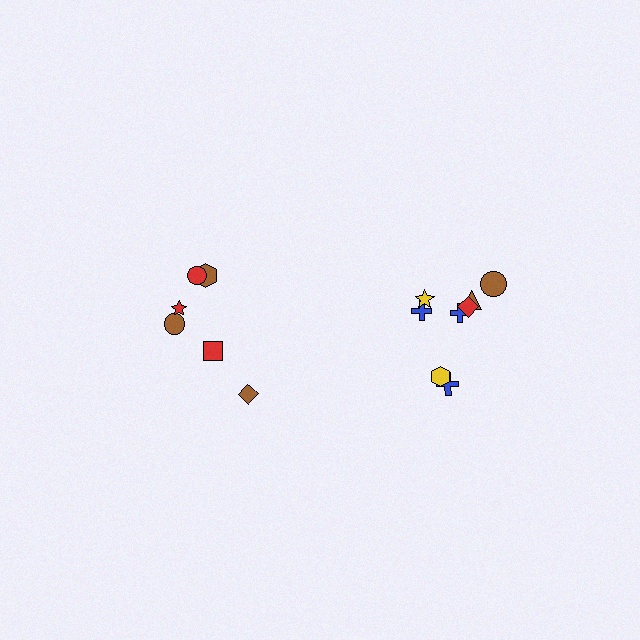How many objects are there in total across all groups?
There are 14 objects.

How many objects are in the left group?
There are 6 objects.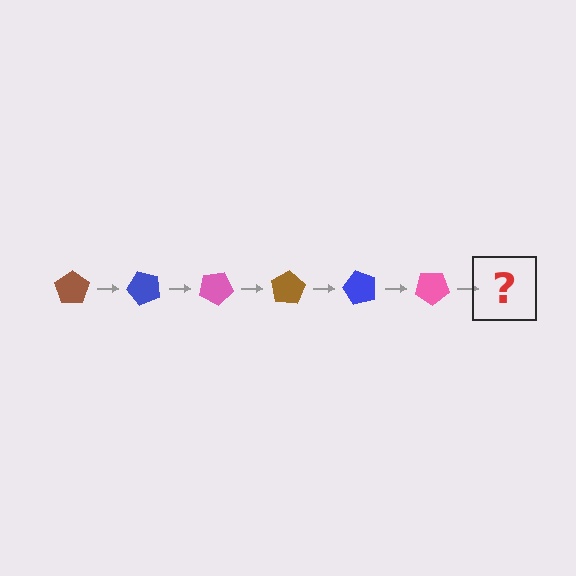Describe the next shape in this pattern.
It should be a brown pentagon, rotated 300 degrees from the start.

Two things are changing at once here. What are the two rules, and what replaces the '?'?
The two rules are that it rotates 50 degrees each step and the color cycles through brown, blue, and pink. The '?' should be a brown pentagon, rotated 300 degrees from the start.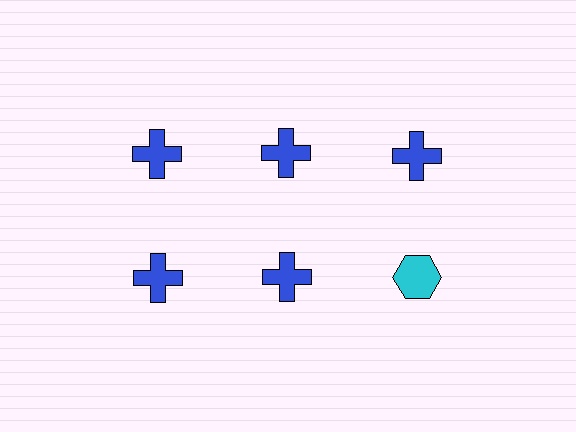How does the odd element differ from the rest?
It differs in both color (cyan instead of blue) and shape (hexagon instead of cross).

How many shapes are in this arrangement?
There are 6 shapes arranged in a grid pattern.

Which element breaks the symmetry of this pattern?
The cyan hexagon in the second row, center column breaks the symmetry. All other shapes are blue crosses.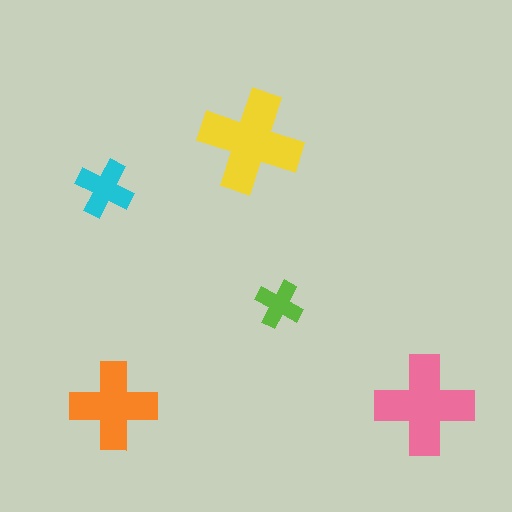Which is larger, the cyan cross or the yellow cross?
The yellow one.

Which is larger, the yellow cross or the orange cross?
The yellow one.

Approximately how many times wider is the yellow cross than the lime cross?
About 2 times wider.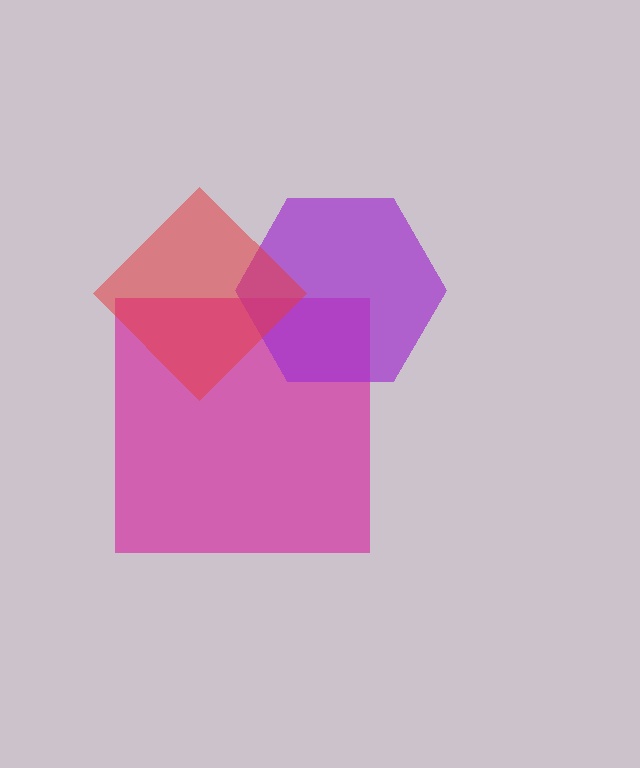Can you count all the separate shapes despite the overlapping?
Yes, there are 3 separate shapes.